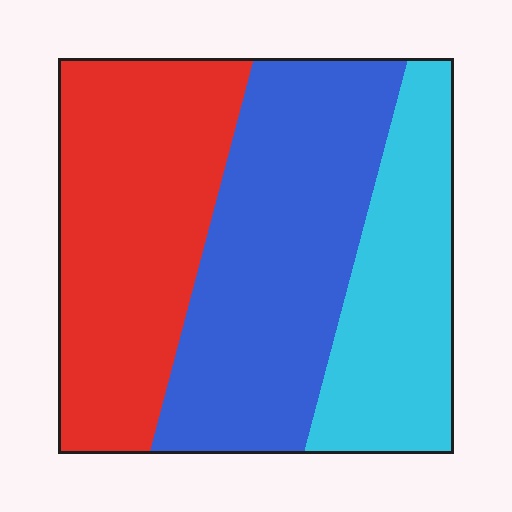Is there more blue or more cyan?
Blue.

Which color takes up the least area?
Cyan, at roughly 25%.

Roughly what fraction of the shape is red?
Red covers about 35% of the shape.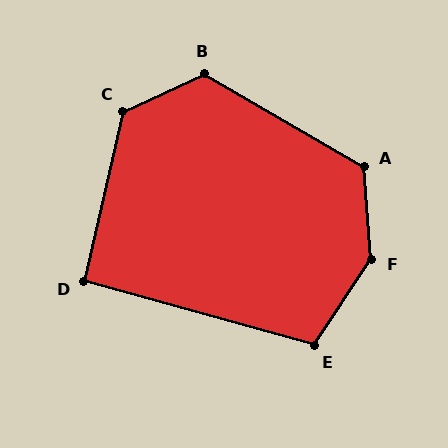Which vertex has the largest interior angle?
F, at approximately 142 degrees.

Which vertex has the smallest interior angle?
D, at approximately 93 degrees.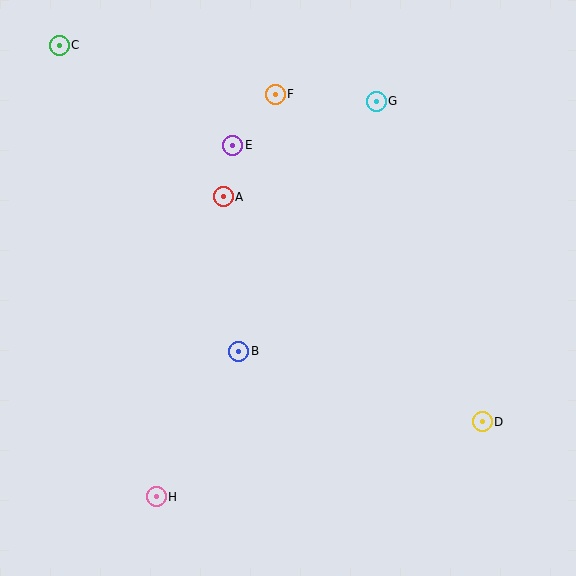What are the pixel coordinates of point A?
Point A is at (223, 197).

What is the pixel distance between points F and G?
The distance between F and G is 101 pixels.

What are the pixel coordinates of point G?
Point G is at (376, 101).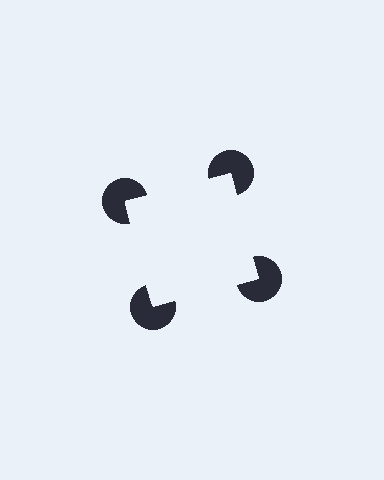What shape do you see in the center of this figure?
An illusory square — its edges are inferred from the aligned wedge cuts in the pac-man discs, not physically drawn.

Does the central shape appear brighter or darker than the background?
It typically appears slightly brighter than the background, even though no actual brightness change is drawn.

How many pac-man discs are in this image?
There are 4 — one at each vertex of the illusory square.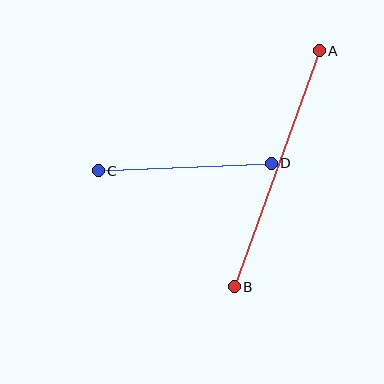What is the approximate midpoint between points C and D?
The midpoint is at approximately (185, 167) pixels.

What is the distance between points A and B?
The distance is approximately 251 pixels.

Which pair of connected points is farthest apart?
Points A and B are farthest apart.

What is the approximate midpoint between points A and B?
The midpoint is at approximately (277, 169) pixels.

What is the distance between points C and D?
The distance is approximately 173 pixels.